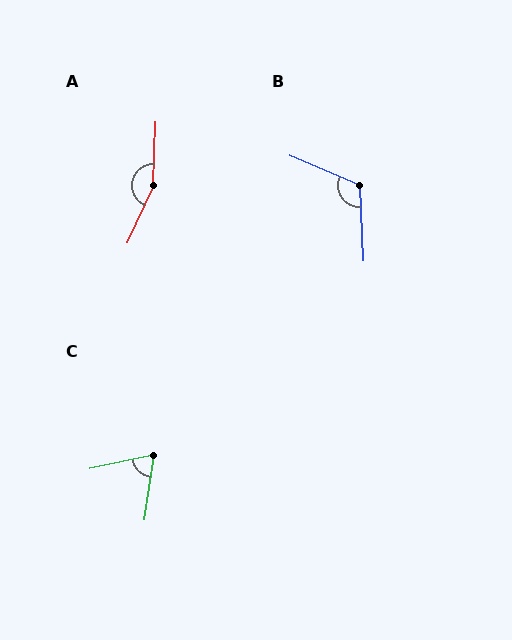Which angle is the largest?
A, at approximately 158 degrees.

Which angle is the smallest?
C, at approximately 69 degrees.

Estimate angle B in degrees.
Approximately 115 degrees.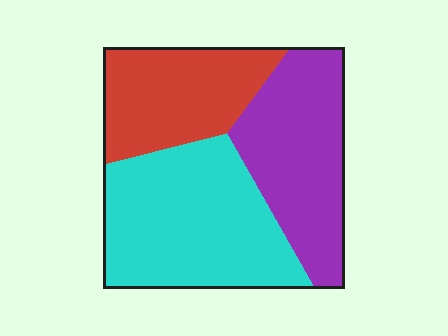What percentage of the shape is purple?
Purple takes up between a sixth and a third of the shape.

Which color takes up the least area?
Red, at roughly 25%.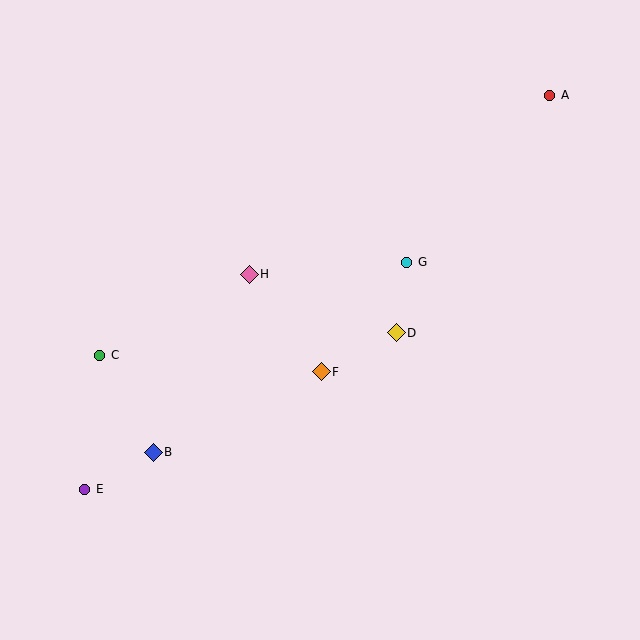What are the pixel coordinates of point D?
Point D is at (396, 333).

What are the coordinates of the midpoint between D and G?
The midpoint between D and G is at (401, 298).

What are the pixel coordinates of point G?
Point G is at (407, 262).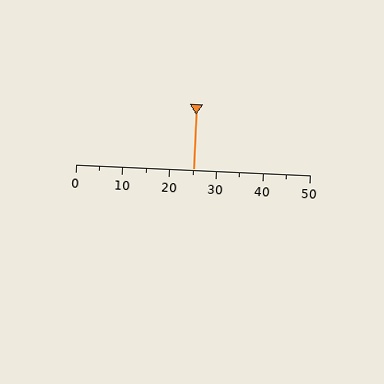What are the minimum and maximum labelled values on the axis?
The axis runs from 0 to 50.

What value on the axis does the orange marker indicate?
The marker indicates approximately 25.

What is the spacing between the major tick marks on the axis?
The major ticks are spaced 10 apart.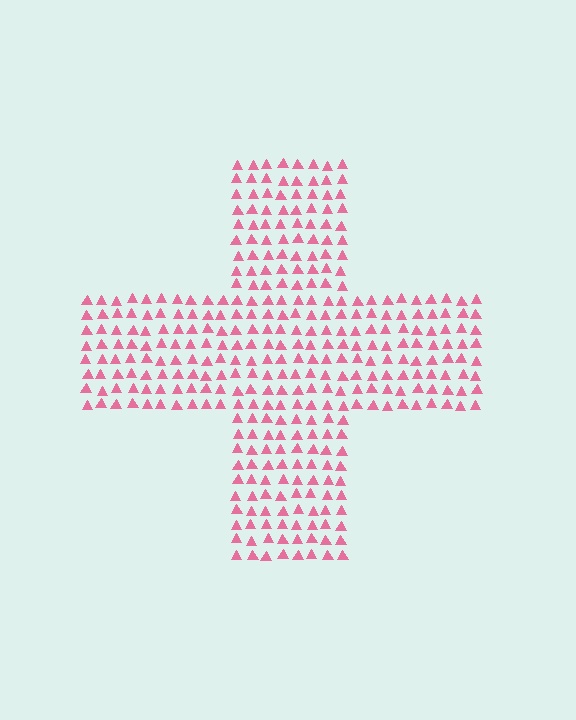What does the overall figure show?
The overall figure shows a cross.